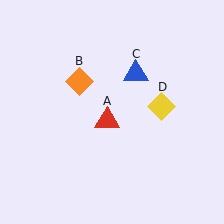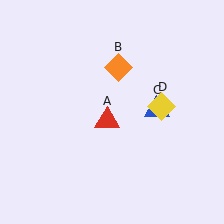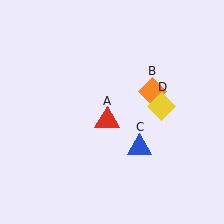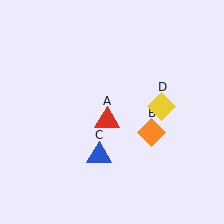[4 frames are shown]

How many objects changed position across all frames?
2 objects changed position: orange diamond (object B), blue triangle (object C).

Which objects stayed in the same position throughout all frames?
Red triangle (object A) and yellow diamond (object D) remained stationary.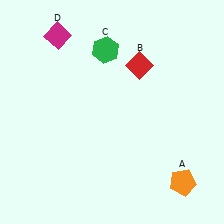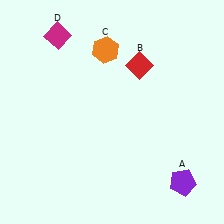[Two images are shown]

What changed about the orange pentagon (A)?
In Image 1, A is orange. In Image 2, it changed to purple.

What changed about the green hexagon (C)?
In Image 1, C is green. In Image 2, it changed to orange.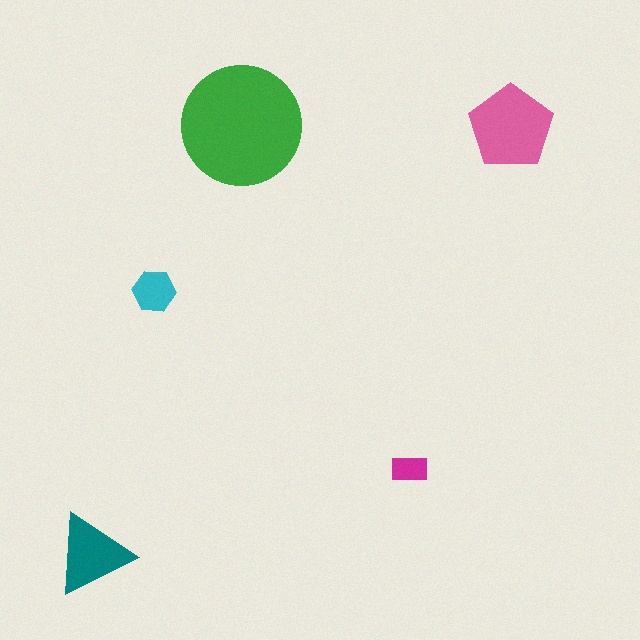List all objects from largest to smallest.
The green circle, the pink pentagon, the teal triangle, the cyan hexagon, the magenta rectangle.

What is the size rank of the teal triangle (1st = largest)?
3rd.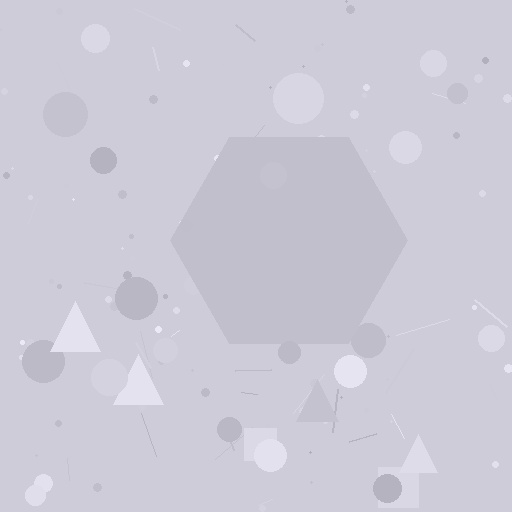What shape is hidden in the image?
A hexagon is hidden in the image.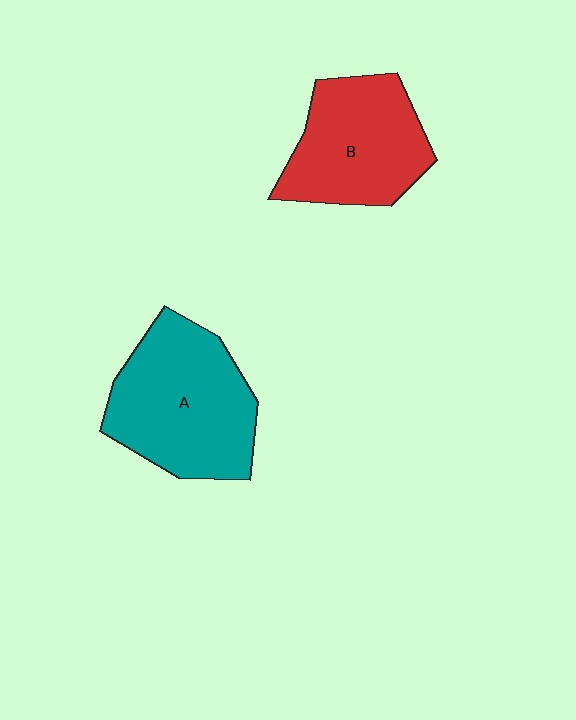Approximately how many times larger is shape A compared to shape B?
Approximately 1.2 times.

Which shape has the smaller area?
Shape B (red).